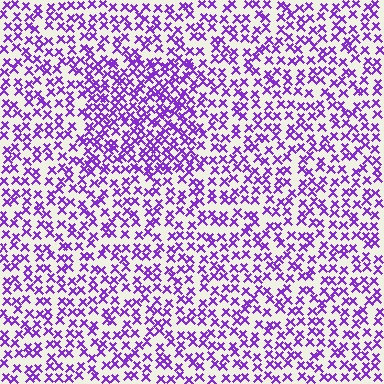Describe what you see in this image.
The image contains small purple elements arranged at two different densities. A rectangle-shaped region is visible where the elements are more densely packed than the surrounding area.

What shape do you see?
I see a rectangle.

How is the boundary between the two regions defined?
The boundary is defined by a change in element density (approximately 1.6x ratio). All elements are the same color, size, and shape.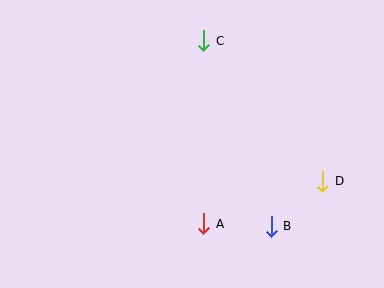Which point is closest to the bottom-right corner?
Point D is closest to the bottom-right corner.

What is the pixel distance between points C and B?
The distance between C and B is 198 pixels.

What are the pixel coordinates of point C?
Point C is at (204, 41).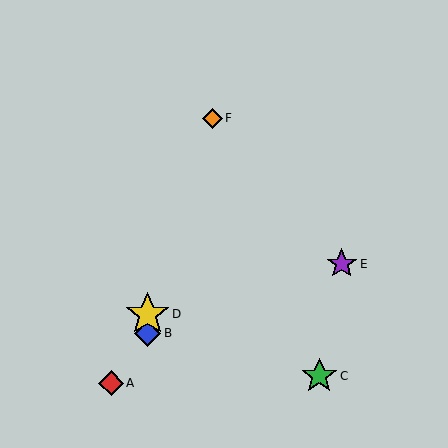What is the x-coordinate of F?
Object F is at x≈212.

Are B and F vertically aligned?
No, B is at x≈147 and F is at x≈212.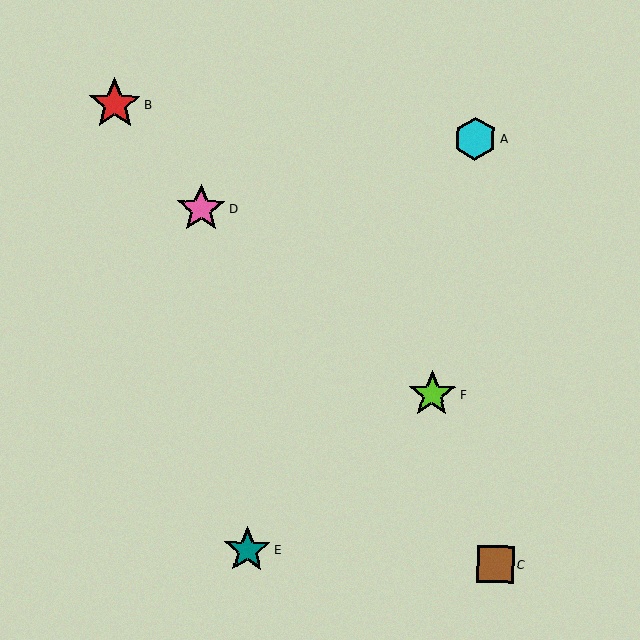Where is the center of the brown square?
The center of the brown square is at (496, 564).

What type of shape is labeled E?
Shape E is a teal star.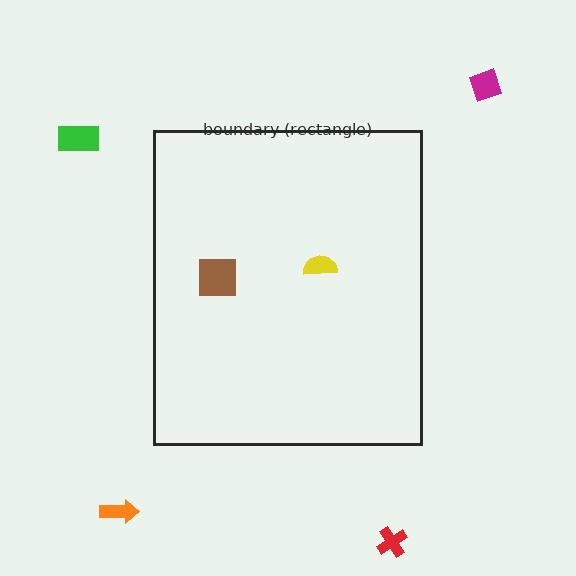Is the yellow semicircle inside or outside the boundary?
Inside.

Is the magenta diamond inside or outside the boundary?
Outside.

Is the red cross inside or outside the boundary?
Outside.